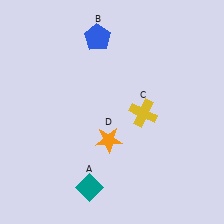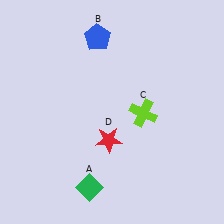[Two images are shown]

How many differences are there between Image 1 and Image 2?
There are 3 differences between the two images.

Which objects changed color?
A changed from teal to green. C changed from yellow to lime. D changed from orange to red.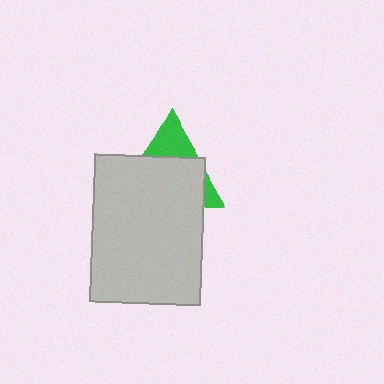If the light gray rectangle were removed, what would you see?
You would see the complete green triangle.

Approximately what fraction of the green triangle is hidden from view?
Roughly 69% of the green triangle is hidden behind the light gray rectangle.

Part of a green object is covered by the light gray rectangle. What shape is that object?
It is a triangle.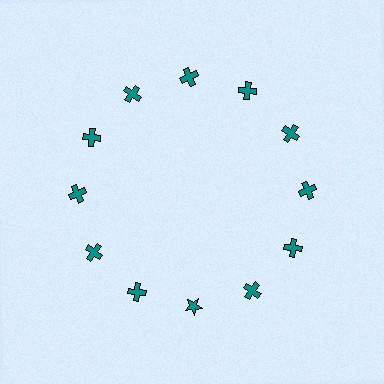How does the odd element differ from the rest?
It has a different shape: star instead of cross.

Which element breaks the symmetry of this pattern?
The teal star at roughly the 6 o'clock position breaks the symmetry. All other shapes are teal crosses.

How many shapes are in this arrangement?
There are 12 shapes arranged in a ring pattern.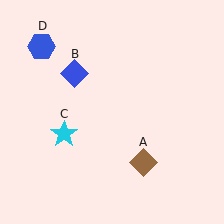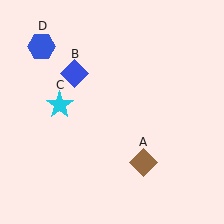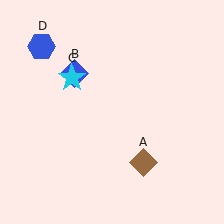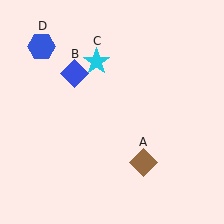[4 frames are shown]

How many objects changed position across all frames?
1 object changed position: cyan star (object C).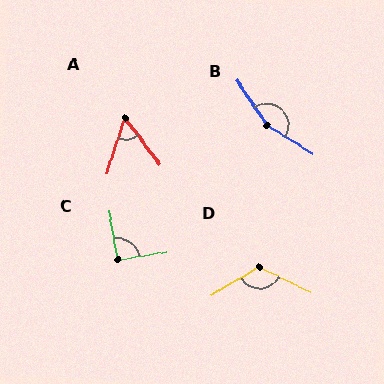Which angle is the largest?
B, at approximately 156 degrees.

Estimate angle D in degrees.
Approximately 123 degrees.